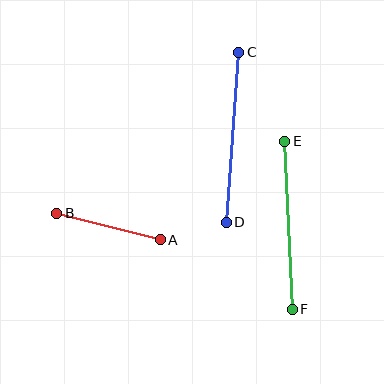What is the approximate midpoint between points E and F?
The midpoint is at approximately (288, 225) pixels.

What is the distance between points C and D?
The distance is approximately 171 pixels.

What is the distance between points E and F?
The distance is approximately 168 pixels.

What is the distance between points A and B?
The distance is approximately 107 pixels.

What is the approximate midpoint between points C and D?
The midpoint is at approximately (233, 137) pixels.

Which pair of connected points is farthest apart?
Points C and D are farthest apart.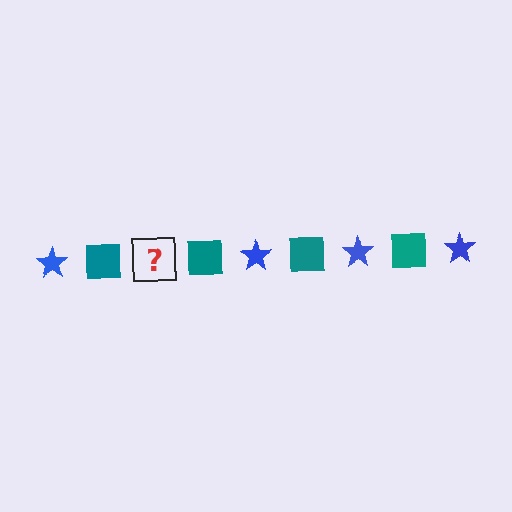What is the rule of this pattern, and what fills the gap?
The rule is that the pattern alternates between blue star and teal square. The gap should be filled with a blue star.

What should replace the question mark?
The question mark should be replaced with a blue star.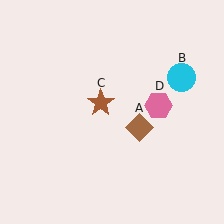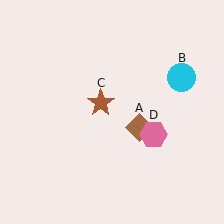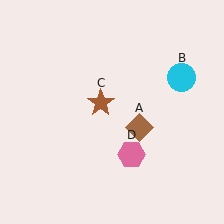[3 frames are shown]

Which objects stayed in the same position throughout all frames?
Brown diamond (object A) and cyan circle (object B) and brown star (object C) remained stationary.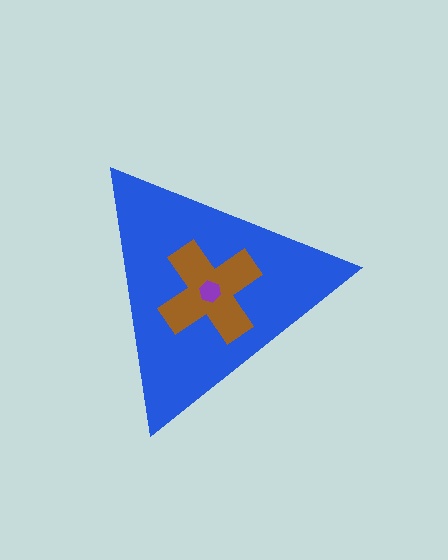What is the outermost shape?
The blue triangle.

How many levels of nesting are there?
3.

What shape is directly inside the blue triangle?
The brown cross.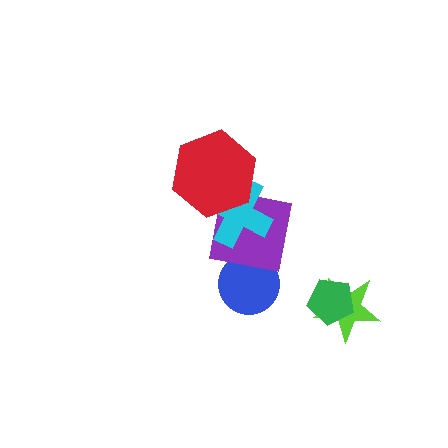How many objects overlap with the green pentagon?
1 object overlaps with the green pentagon.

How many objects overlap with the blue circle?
1 object overlaps with the blue circle.